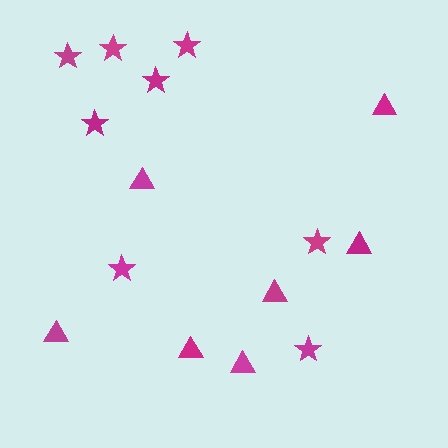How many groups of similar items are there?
There are 2 groups: one group of stars (8) and one group of triangles (7).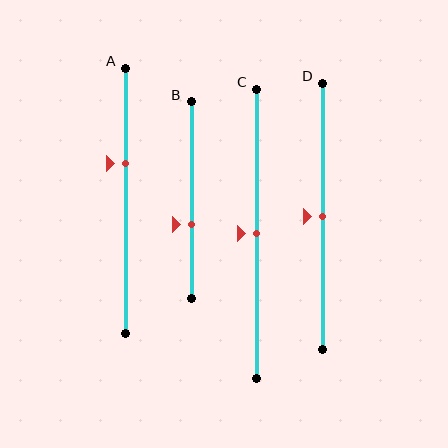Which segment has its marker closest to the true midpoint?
Segment C has its marker closest to the true midpoint.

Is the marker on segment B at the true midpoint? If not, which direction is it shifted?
No, the marker on segment B is shifted downward by about 12% of the segment length.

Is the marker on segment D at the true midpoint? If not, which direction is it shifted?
Yes, the marker on segment D is at the true midpoint.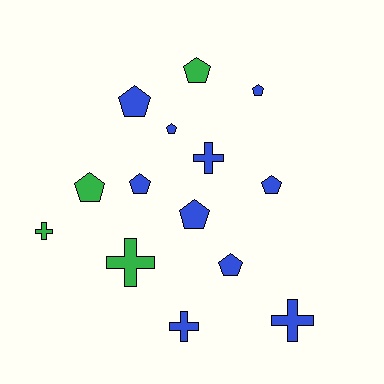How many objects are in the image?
There are 14 objects.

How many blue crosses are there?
There are 3 blue crosses.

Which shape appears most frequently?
Pentagon, with 9 objects.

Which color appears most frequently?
Blue, with 10 objects.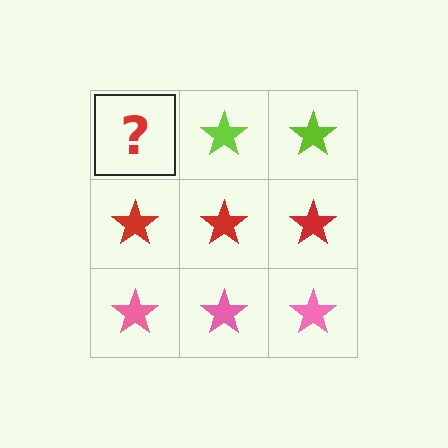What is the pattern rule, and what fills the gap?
The rule is that each row has a consistent color. The gap should be filled with a lime star.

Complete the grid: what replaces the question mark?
The question mark should be replaced with a lime star.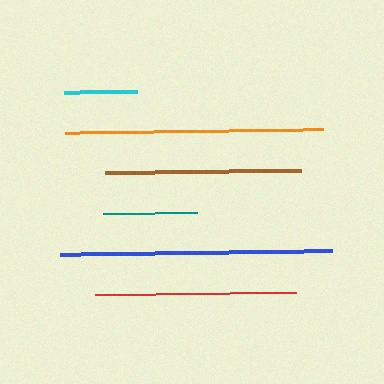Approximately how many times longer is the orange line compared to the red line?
The orange line is approximately 1.3 times the length of the red line.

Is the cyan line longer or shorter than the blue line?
The blue line is longer than the cyan line.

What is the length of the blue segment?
The blue segment is approximately 272 pixels long.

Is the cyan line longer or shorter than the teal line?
The teal line is longer than the cyan line.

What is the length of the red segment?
The red segment is approximately 201 pixels long.